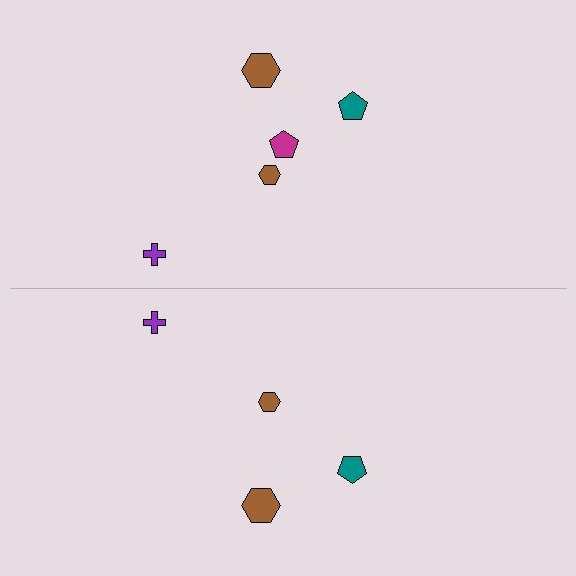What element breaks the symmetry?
A magenta pentagon is missing from the bottom side.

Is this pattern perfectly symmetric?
No, the pattern is not perfectly symmetric. A magenta pentagon is missing from the bottom side.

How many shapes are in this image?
There are 9 shapes in this image.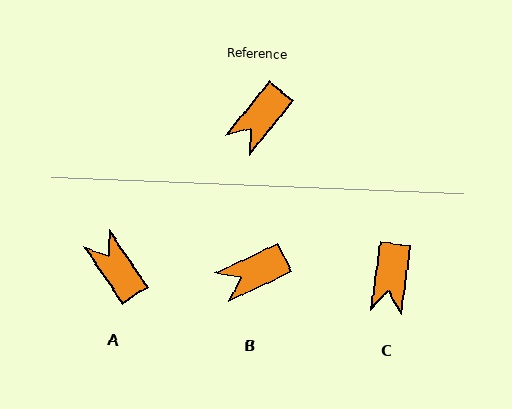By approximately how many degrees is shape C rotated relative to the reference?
Approximately 32 degrees counter-clockwise.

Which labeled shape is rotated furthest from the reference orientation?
A, about 106 degrees away.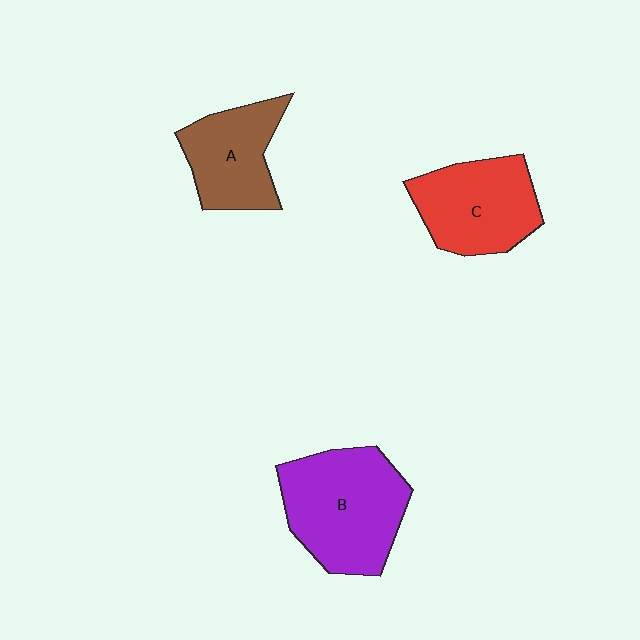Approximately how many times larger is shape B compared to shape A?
Approximately 1.5 times.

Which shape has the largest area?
Shape B (purple).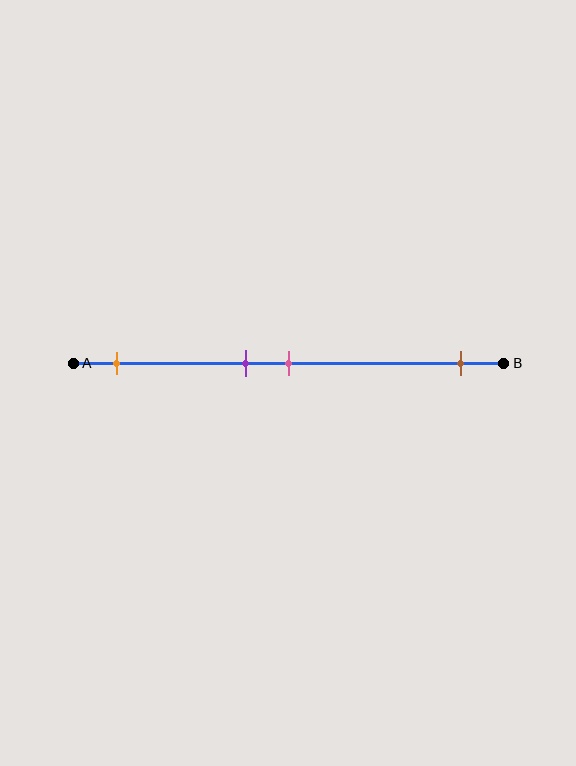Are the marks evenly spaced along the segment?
No, the marks are not evenly spaced.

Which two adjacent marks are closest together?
The purple and pink marks are the closest adjacent pair.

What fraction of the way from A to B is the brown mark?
The brown mark is approximately 90% (0.9) of the way from A to B.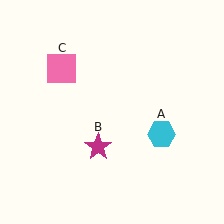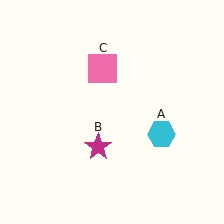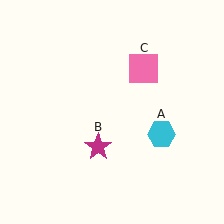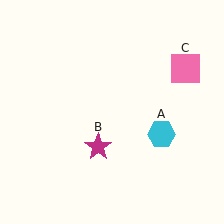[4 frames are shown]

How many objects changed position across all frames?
1 object changed position: pink square (object C).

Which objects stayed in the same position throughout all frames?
Cyan hexagon (object A) and magenta star (object B) remained stationary.